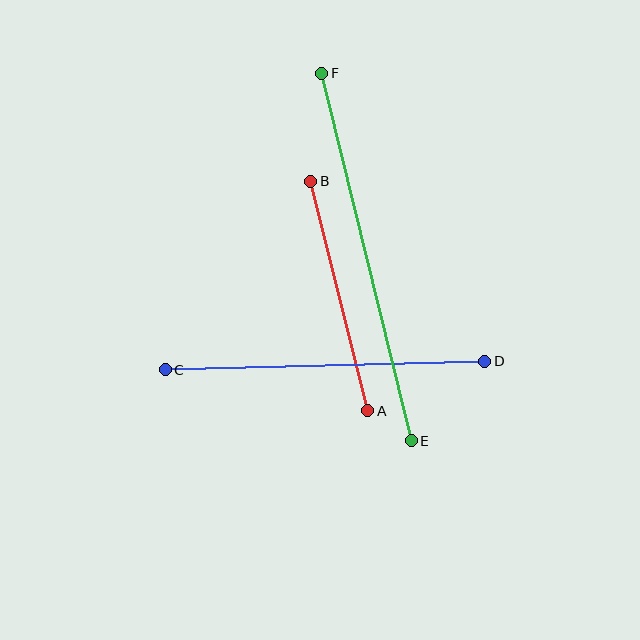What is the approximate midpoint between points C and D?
The midpoint is at approximately (325, 366) pixels.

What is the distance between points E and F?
The distance is approximately 379 pixels.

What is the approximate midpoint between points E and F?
The midpoint is at approximately (366, 257) pixels.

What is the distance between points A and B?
The distance is approximately 237 pixels.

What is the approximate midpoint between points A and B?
The midpoint is at approximately (339, 296) pixels.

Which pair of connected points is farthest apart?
Points E and F are farthest apart.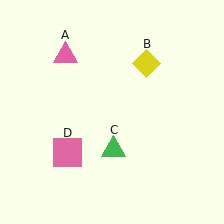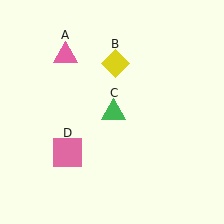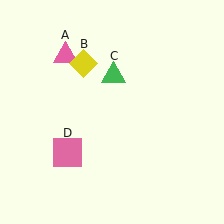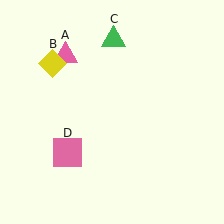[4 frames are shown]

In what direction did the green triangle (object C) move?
The green triangle (object C) moved up.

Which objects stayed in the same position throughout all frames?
Pink triangle (object A) and pink square (object D) remained stationary.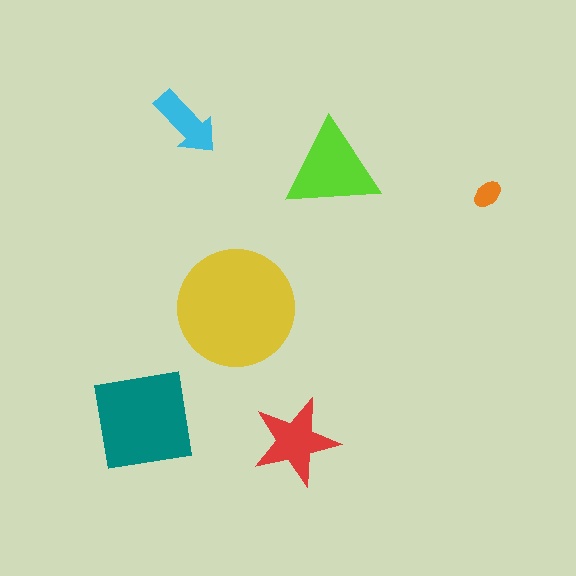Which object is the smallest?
The orange ellipse.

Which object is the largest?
The yellow circle.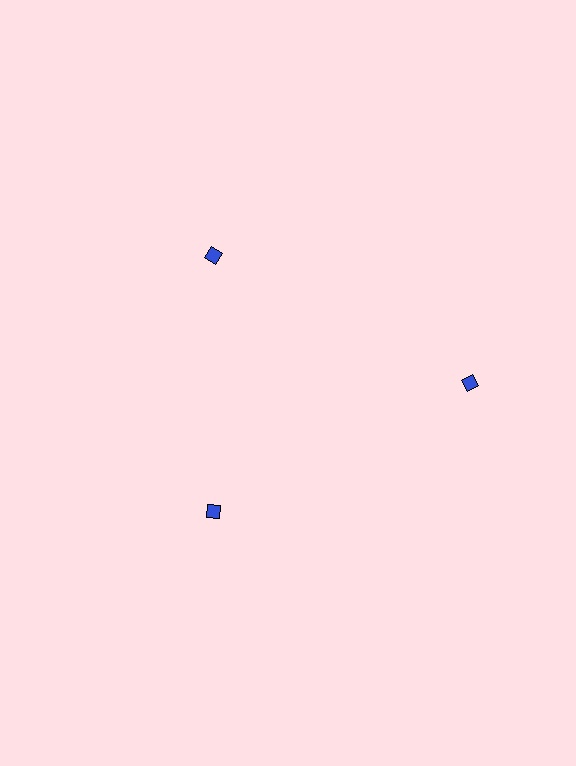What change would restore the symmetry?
The symmetry would be restored by moving it inward, back onto the ring so that all 3 diamonds sit at equal angles and equal distance from the center.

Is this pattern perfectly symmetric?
No. The 3 blue diamonds are arranged in a ring, but one element near the 3 o'clock position is pushed outward from the center, breaking the 3-fold rotational symmetry.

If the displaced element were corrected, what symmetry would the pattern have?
It would have 3-fold rotational symmetry — the pattern would map onto itself every 120 degrees.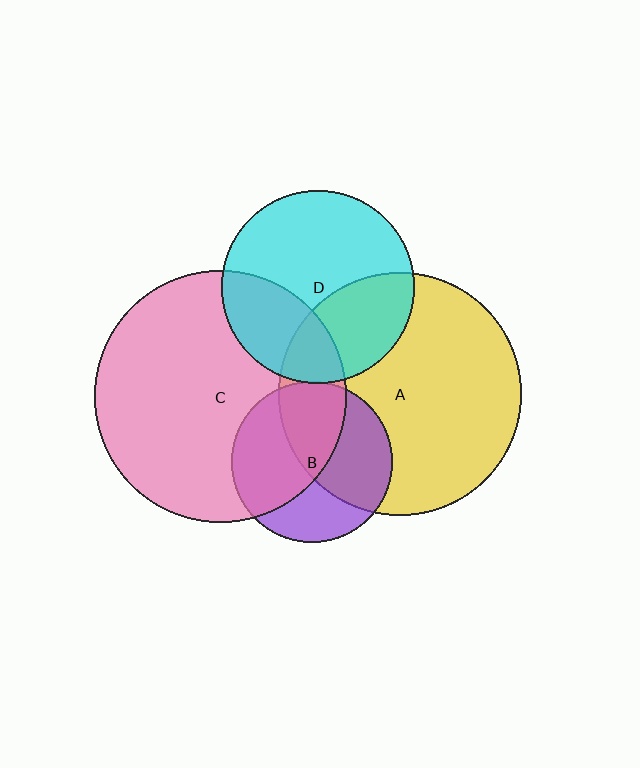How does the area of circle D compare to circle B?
Approximately 1.4 times.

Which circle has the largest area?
Circle C (pink).